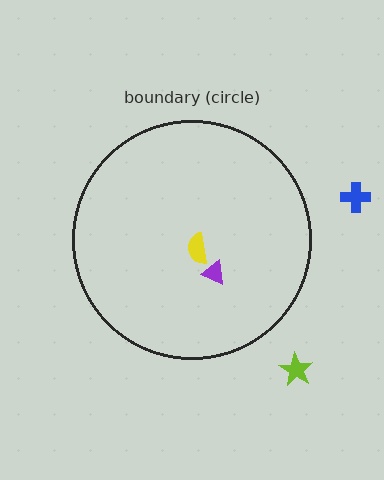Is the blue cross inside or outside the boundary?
Outside.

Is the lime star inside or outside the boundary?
Outside.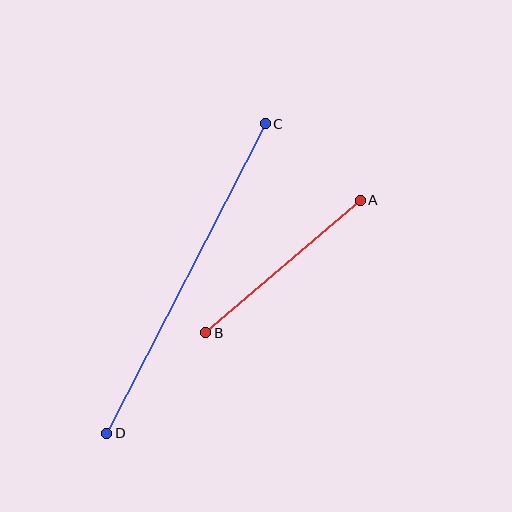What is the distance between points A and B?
The distance is approximately 203 pixels.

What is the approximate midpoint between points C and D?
The midpoint is at approximately (186, 278) pixels.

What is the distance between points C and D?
The distance is approximately 348 pixels.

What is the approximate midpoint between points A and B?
The midpoint is at approximately (283, 266) pixels.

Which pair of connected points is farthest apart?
Points C and D are farthest apart.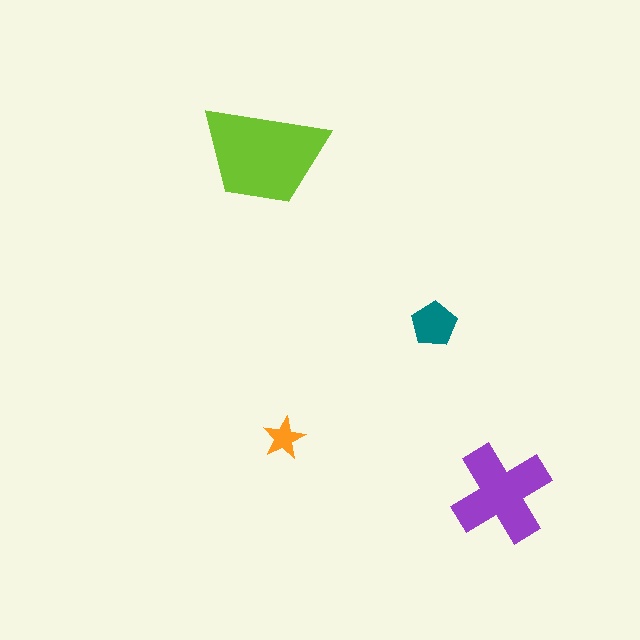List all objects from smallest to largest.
The orange star, the teal pentagon, the purple cross, the lime trapezoid.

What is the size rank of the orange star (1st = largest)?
4th.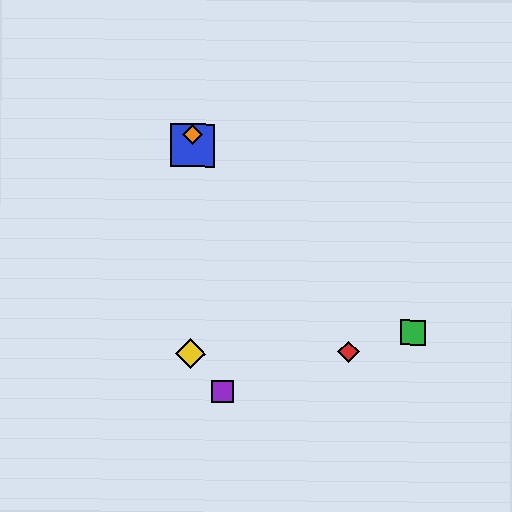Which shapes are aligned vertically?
The blue square, the yellow diamond, the orange diamond are aligned vertically.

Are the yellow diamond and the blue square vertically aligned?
Yes, both are at x≈191.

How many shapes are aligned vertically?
3 shapes (the blue square, the yellow diamond, the orange diamond) are aligned vertically.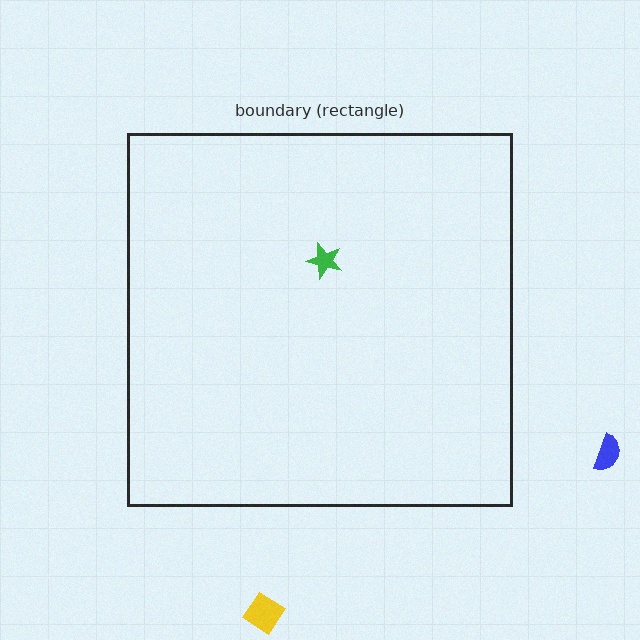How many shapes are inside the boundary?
1 inside, 2 outside.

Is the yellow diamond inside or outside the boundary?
Outside.